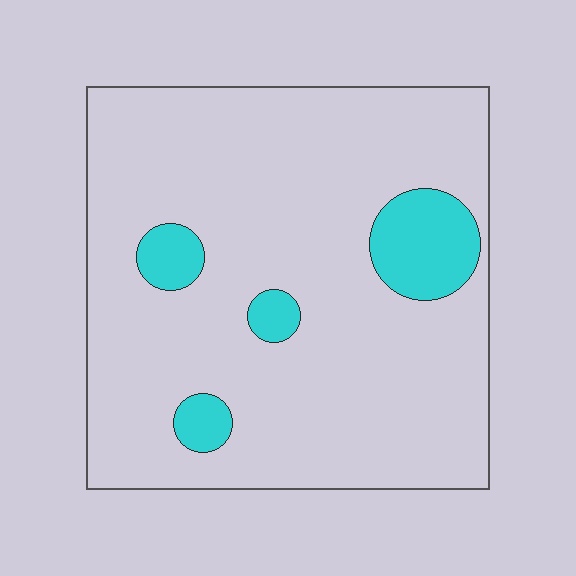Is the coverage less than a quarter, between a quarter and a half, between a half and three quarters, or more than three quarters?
Less than a quarter.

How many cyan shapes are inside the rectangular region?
4.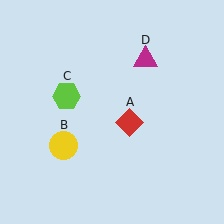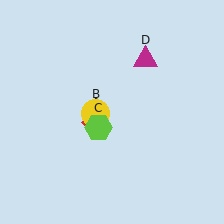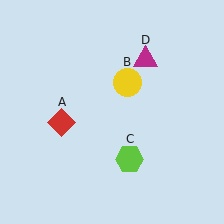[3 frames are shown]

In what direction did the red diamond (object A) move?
The red diamond (object A) moved left.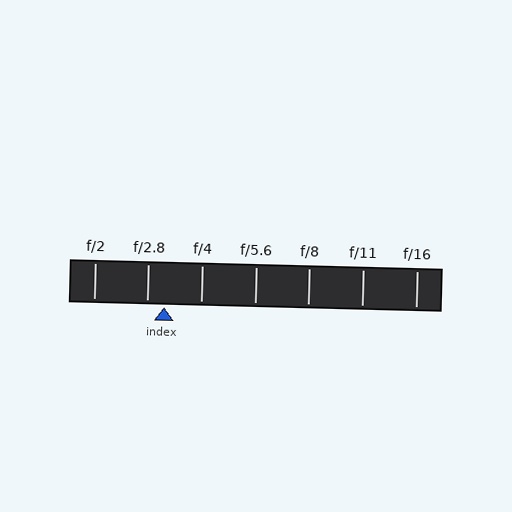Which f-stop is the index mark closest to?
The index mark is closest to f/2.8.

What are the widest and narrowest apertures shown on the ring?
The widest aperture shown is f/2 and the narrowest is f/16.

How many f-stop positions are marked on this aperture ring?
There are 7 f-stop positions marked.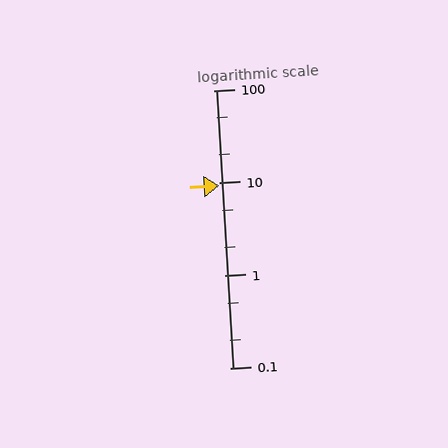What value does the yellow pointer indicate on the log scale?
The pointer indicates approximately 9.4.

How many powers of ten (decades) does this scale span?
The scale spans 3 decades, from 0.1 to 100.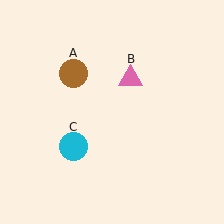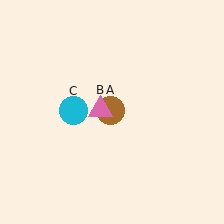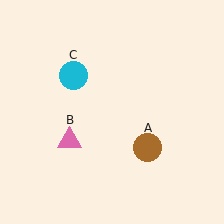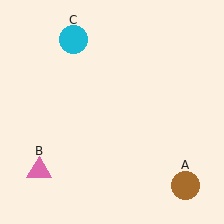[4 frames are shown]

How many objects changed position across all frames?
3 objects changed position: brown circle (object A), pink triangle (object B), cyan circle (object C).